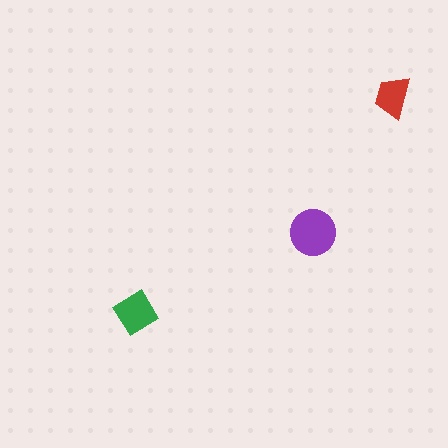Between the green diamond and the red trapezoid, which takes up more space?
The green diamond.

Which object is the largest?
The purple circle.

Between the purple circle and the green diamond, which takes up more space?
The purple circle.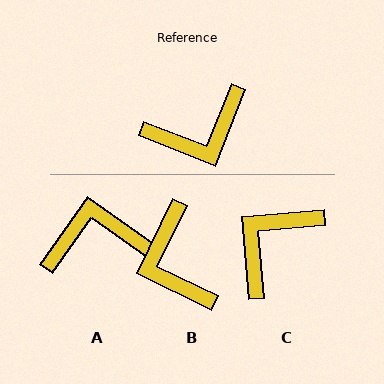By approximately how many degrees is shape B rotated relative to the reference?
Approximately 94 degrees clockwise.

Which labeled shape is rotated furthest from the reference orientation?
A, about 166 degrees away.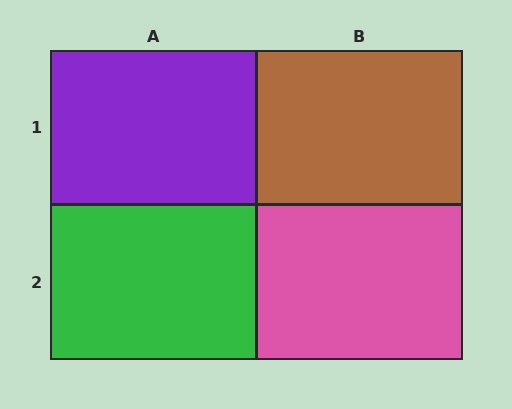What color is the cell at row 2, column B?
Pink.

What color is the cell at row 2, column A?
Green.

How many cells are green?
1 cell is green.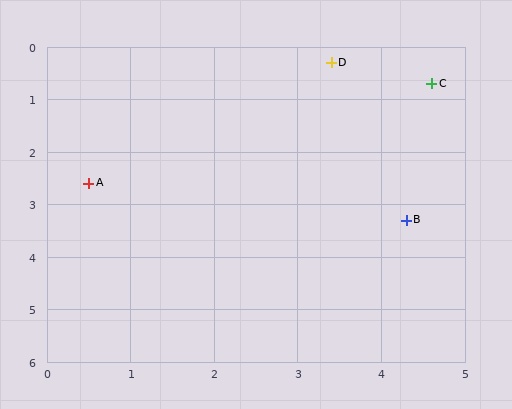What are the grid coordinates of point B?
Point B is at approximately (4.3, 3.3).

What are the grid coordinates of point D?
Point D is at approximately (3.4, 0.3).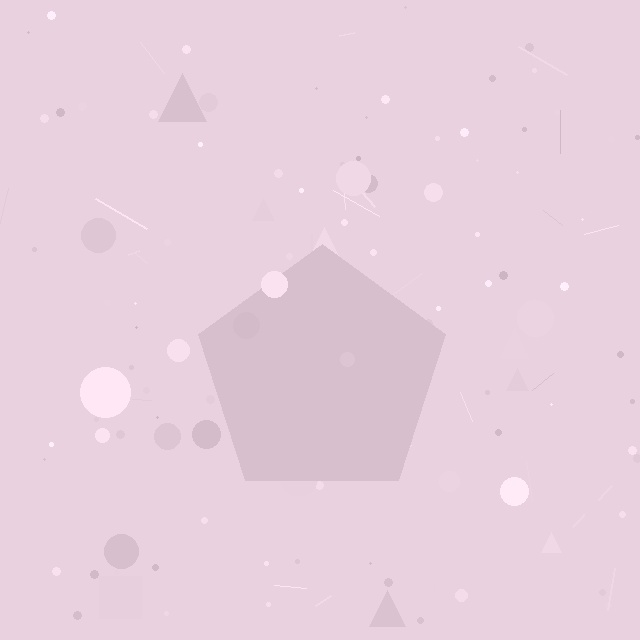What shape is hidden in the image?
A pentagon is hidden in the image.